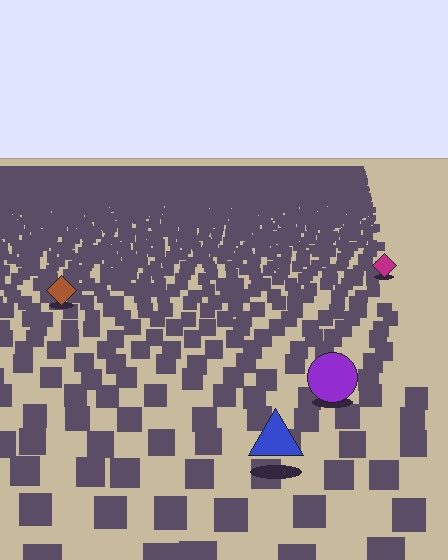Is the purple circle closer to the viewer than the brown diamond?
Yes. The purple circle is closer — you can tell from the texture gradient: the ground texture is coarser near it.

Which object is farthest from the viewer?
The magenta diamond is farthest from the viewer. It appears smaller and the ground texture around it is denser.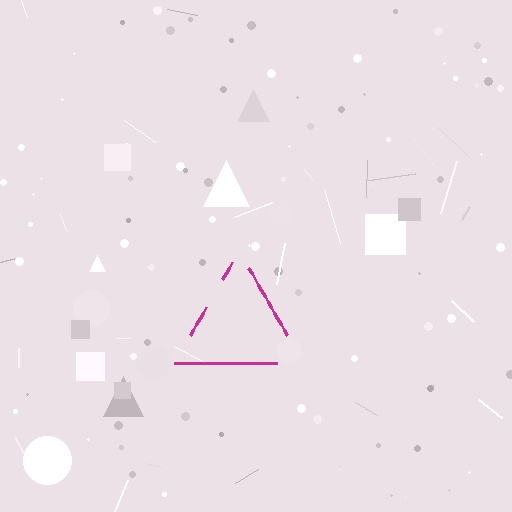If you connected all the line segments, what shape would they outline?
They would outline a triangle.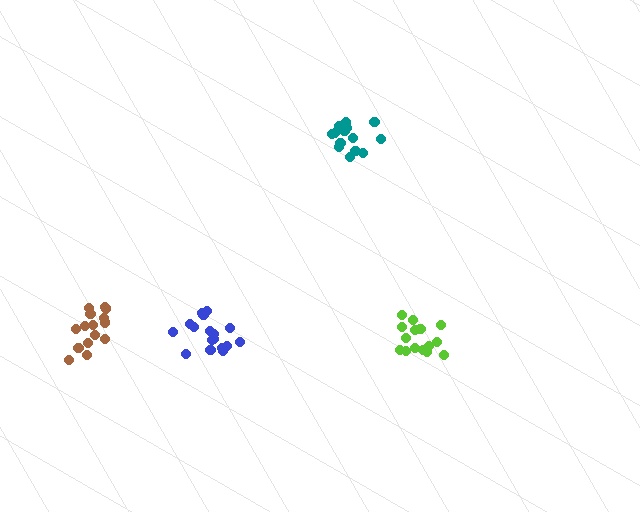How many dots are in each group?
Group 1: 15 dots, Group 2: 17 dots, Group 3: 14 dots, Group 4: 15 dots (61 total).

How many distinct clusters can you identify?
There are 4 distinct clusters.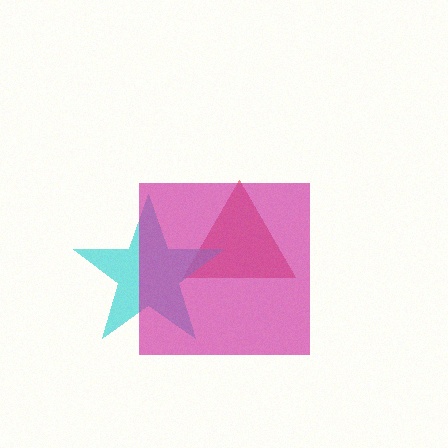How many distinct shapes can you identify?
There are 3 distinct shapes: a red triangle, a cyan star, a magenta square.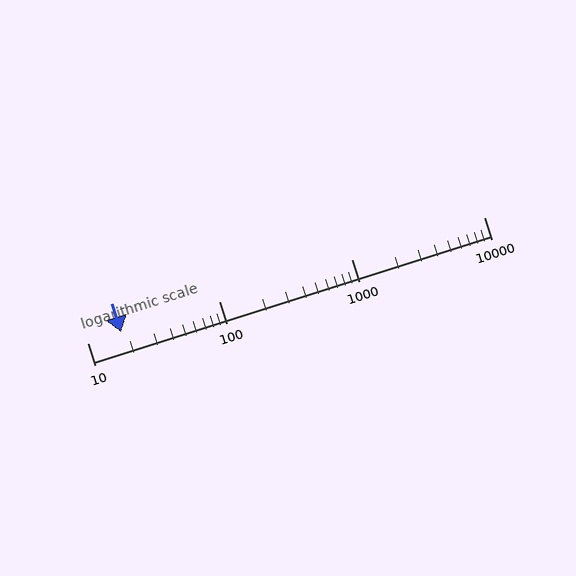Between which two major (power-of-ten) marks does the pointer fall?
The pointer is between 10 and 100.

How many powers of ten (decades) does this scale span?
The scale spans 3 decades, from 10 to 10000.